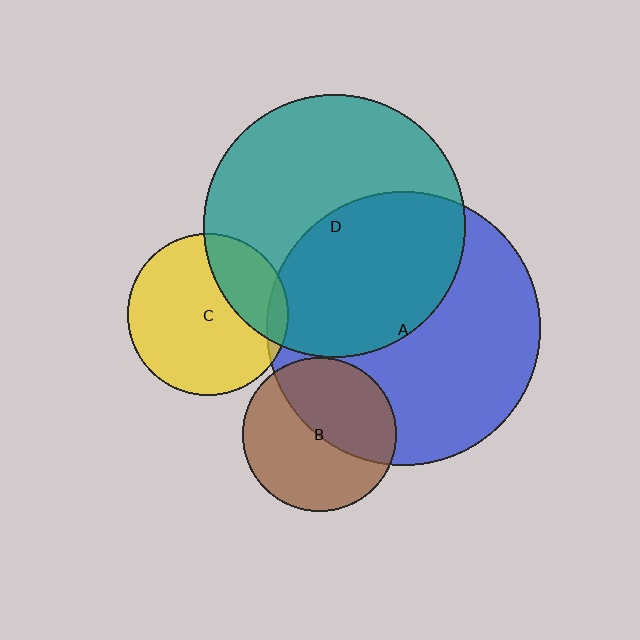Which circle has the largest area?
Circle A (blue).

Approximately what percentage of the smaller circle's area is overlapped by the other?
Approximately 45%.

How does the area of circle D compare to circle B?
Approximately 2.9 times.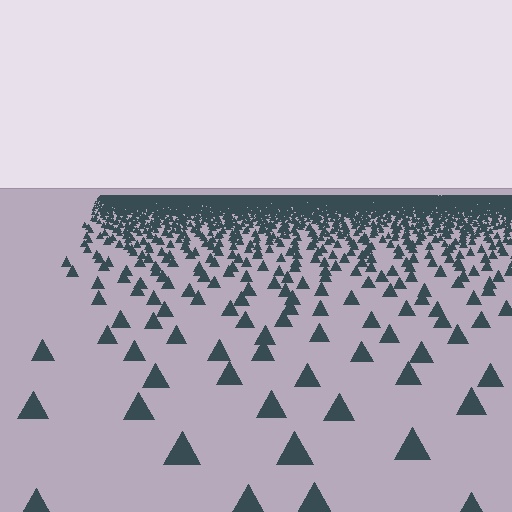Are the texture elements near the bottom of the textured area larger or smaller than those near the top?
Larger. Near the bottom, elements are closer to the viewer and appear at a bigger on-screen size.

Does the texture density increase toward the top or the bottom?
Density increases toward the top.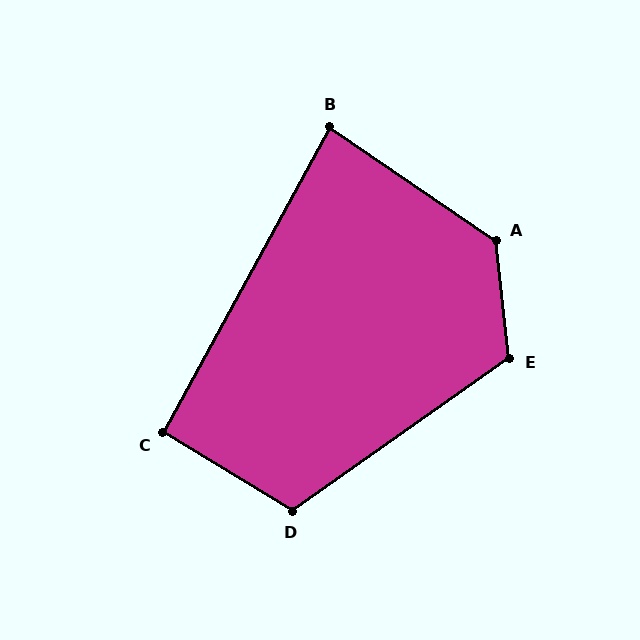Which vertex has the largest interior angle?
A, at approximately 131 degrees.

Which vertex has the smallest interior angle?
B, at approximately 84 degrees.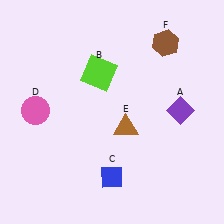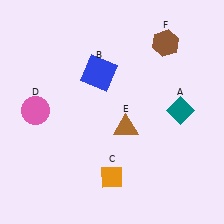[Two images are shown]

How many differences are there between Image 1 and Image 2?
There are 3 differences between the two images.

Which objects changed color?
A changed from purple to teal. B changed from lime to blue. C changed from blue to orange.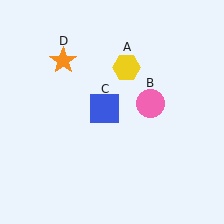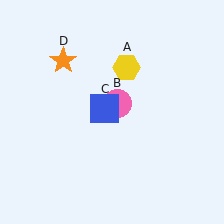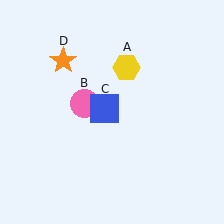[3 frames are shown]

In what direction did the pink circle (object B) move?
The pink circle (object B) moved left.